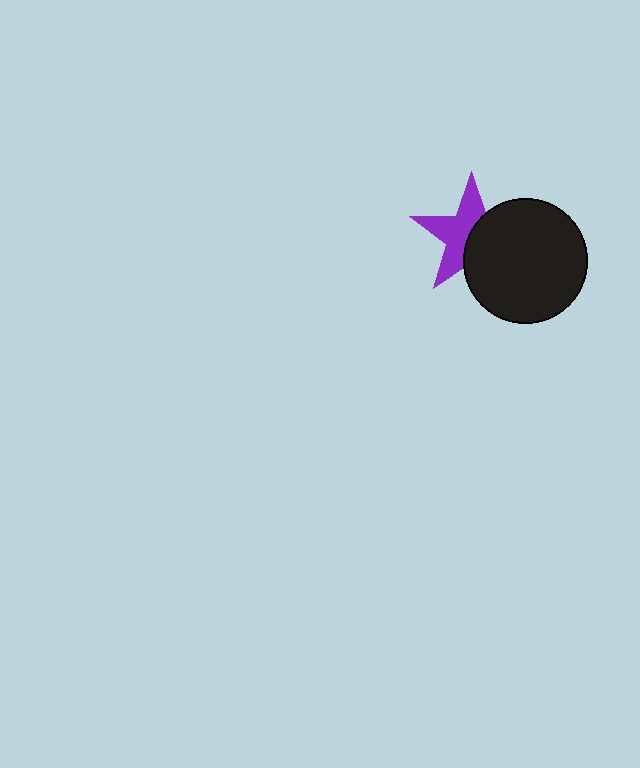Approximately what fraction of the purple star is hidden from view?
Roughly 46% of the purple star is hidden behind the black circle.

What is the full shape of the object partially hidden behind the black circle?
The partially hidden object is a purple star.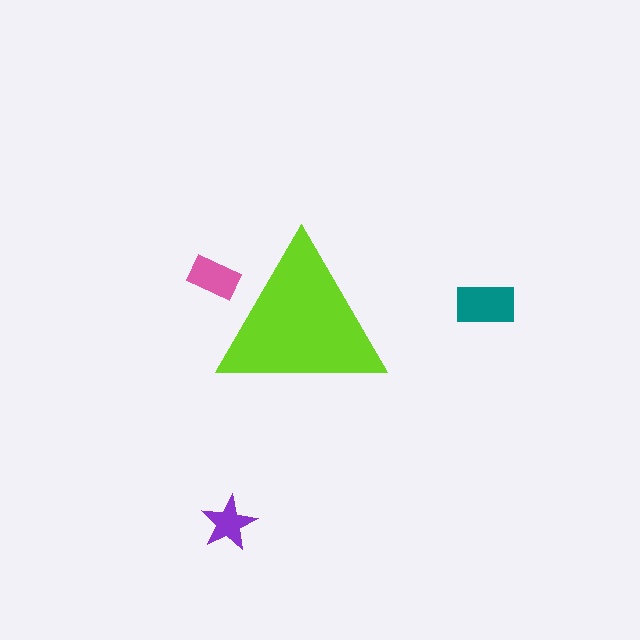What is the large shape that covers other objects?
A lime triangle.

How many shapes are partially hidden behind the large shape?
1 shape is partially hidden.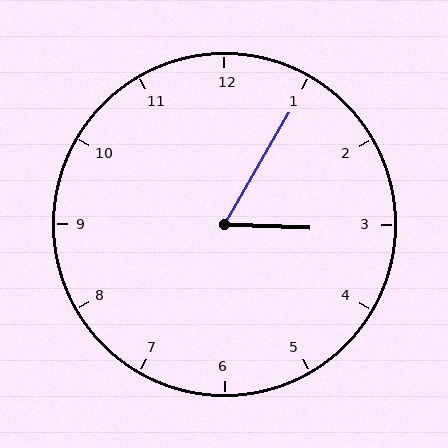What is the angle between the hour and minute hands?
Approximately 62 degrees.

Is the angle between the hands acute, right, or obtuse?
It is acute.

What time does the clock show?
3:05.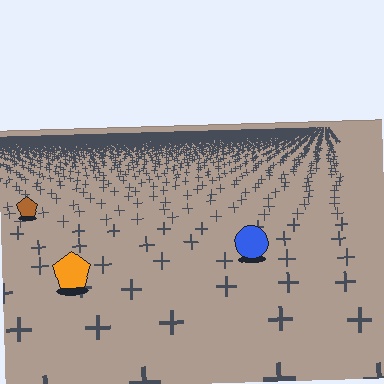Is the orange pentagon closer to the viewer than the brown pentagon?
Yes. The orange pentagon is closer — you can tell from the texture gradient: the ground texture is coarser near it.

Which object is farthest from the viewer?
The brown pentagon is farthest from the viewer. It appears smaller and the ground texture around it is denser.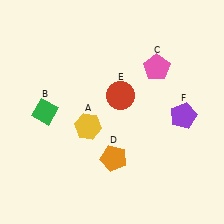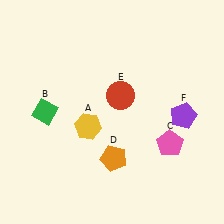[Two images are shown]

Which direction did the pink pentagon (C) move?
The pink pentagon (C) moved down.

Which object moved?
The pink pentagon (C) moved down.